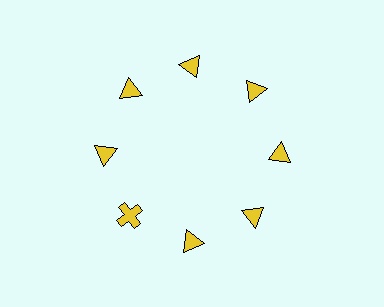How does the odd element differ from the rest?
It has a different shape: cross instead of triangle.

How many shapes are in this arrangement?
There are 8 shapes arranged in a ring pattern.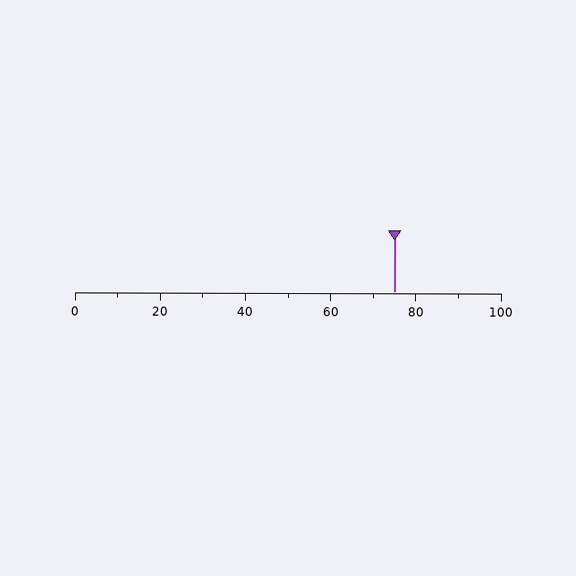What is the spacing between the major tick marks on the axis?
The major ticks are spaced 20 apart.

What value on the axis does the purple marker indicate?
The marker indicates approximately 75.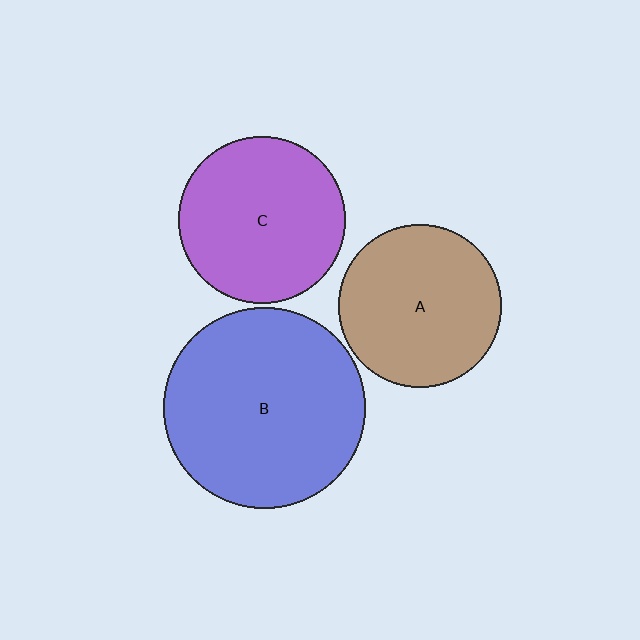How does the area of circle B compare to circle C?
Approximately 1.5 times.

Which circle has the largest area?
Circle B (blue).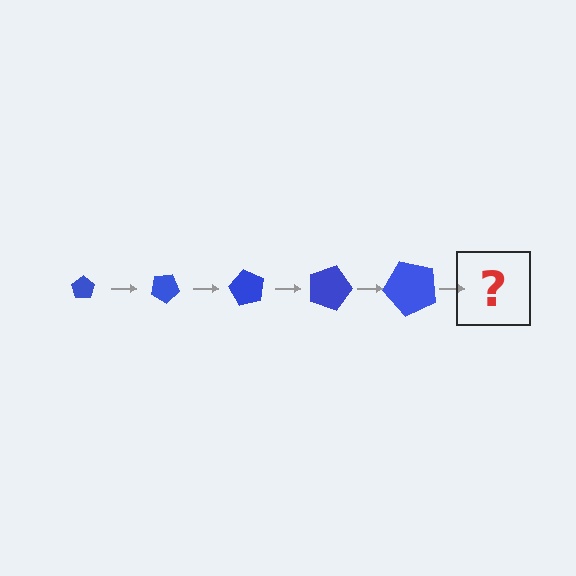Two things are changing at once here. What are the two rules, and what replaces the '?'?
The two rules are that the pentagon grows larger each step and it rotates 30 degrees each step. The '?' should be a pentagon, larger than the previous one and rotated 150 degrees from the start.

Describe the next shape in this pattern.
It should be a pentagon, larger than the previous one and rotated 150 degrees from the start.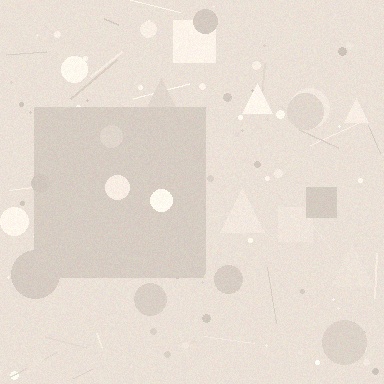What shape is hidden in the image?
A square is hidden in the image.